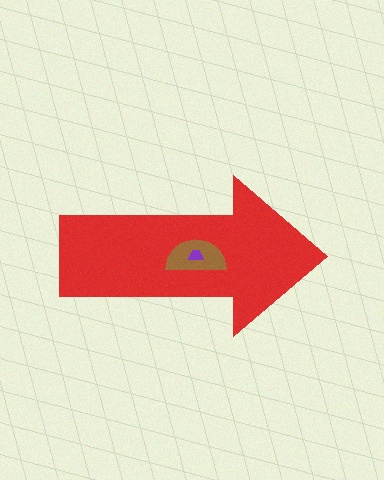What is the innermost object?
The purple trapezoid.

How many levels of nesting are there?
3.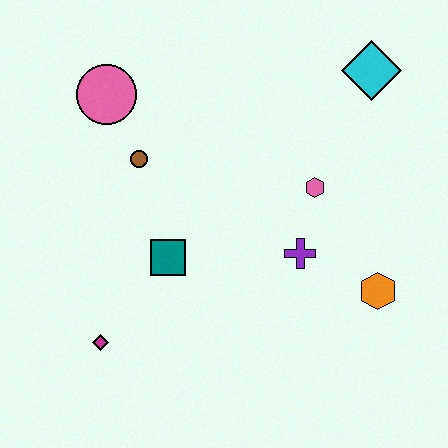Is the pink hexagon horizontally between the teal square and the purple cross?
No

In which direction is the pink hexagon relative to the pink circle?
The pink hexagon is to the right of the pink circle.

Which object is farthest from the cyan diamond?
The magenta diamond is farthest from the cyan diamond.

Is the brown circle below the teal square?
No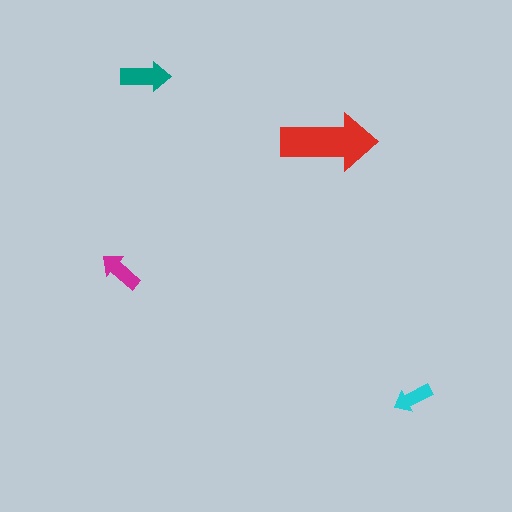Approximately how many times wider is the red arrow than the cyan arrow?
About 2.5 times wider.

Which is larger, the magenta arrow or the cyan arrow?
The magenta one.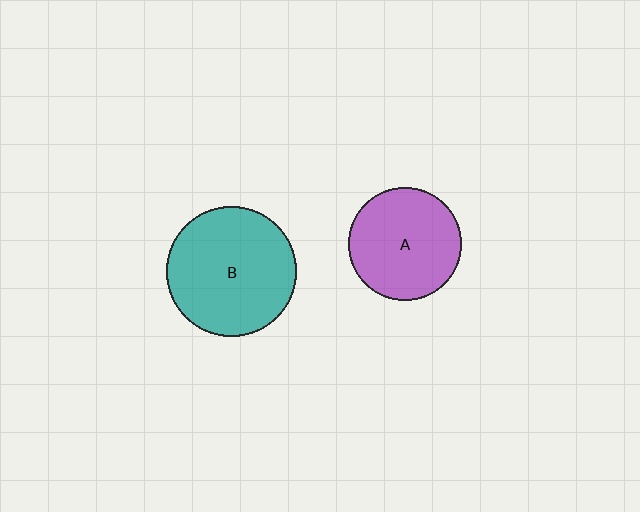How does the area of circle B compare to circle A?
Approximately 1.3 times.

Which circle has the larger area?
Circle B (teal).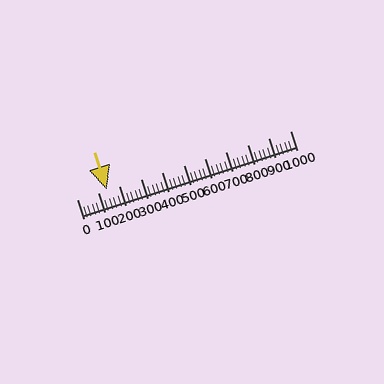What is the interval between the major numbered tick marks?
The major tick marks are spaced 100 units apart.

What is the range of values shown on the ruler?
The ruler shows values from 0 to 1000.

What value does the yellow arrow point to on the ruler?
The yellow arrow points to approximately 140.